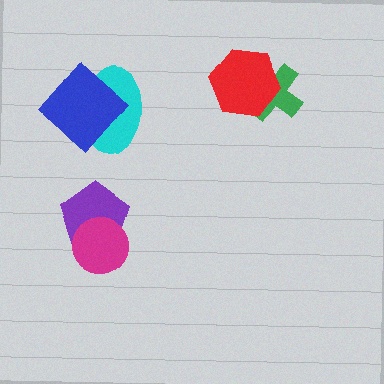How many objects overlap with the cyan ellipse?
1 object overlaps with the cyan ellipse.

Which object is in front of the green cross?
The red hexagon is in front of the green cross.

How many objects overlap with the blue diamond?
1 object overlaps with the blue diamond.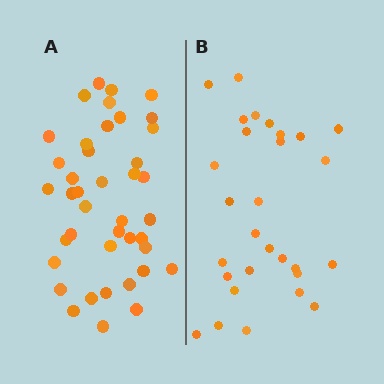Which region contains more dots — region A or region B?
Region A (the left region) has more dots.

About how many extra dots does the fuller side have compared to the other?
Region A has roughly 12 or so more dots than region B.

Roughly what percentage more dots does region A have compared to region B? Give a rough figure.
About 40% more.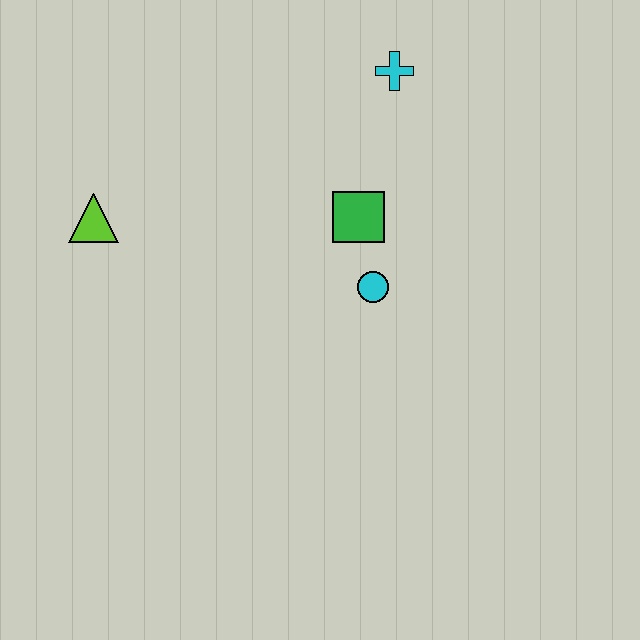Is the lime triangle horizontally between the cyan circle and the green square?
No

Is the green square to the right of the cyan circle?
No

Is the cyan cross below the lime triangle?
No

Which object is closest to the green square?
The cyan circle is closest to the green square.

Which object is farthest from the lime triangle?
The cyan cross is farthest from the lime triangle.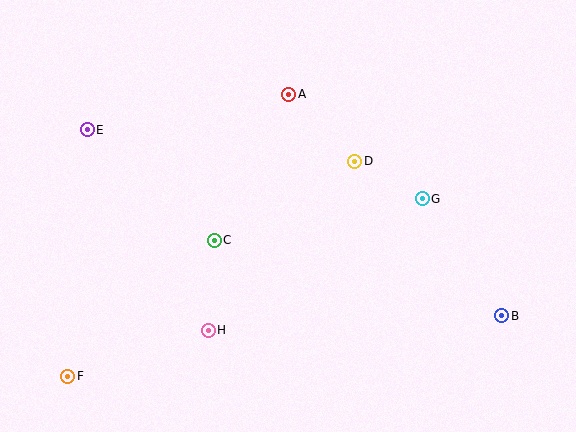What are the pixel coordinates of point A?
Point A is at (289, 94).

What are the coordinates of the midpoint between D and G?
The midpoint between D and G is at (389, 180).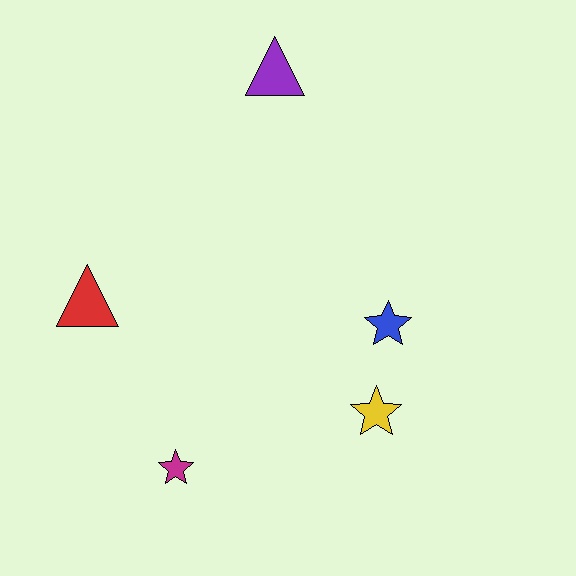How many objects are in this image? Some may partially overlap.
There are 5 objects.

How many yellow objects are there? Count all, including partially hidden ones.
There is 1 yellow object.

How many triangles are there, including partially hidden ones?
There are 2 triangles.